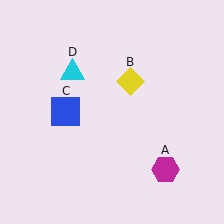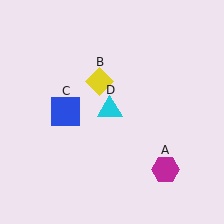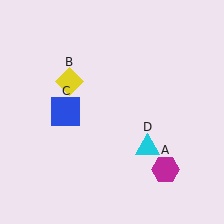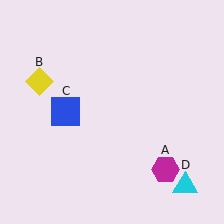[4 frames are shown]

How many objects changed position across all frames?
2 objects changed position: yellow diamond (object B), cyan triangle (object D).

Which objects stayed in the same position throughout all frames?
Magenta hexagon (object A) and blue square (object C) remained stationary.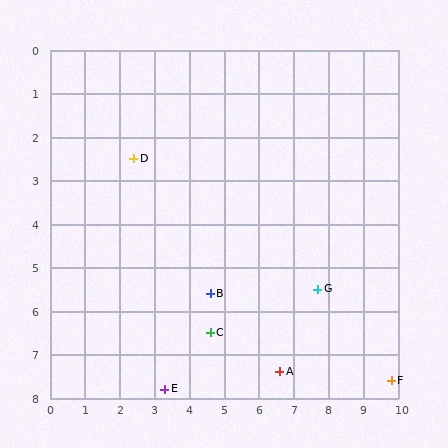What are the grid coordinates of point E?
Point E is at approximately (3.3, 7.8).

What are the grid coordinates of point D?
Point D is at approximately (2.4, 2.5).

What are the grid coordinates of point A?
Point A is at approximately (6.6, 7.4).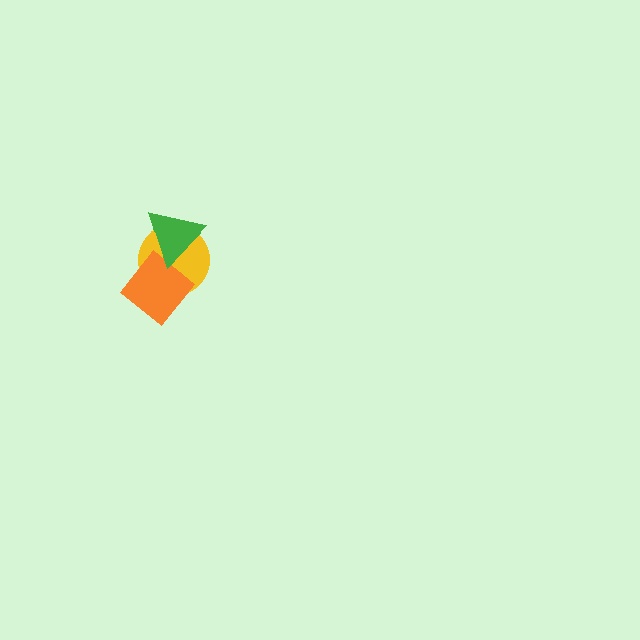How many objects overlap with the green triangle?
2 objects overlap with the green triangle.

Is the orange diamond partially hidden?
Yes, it is partially covered by another shape.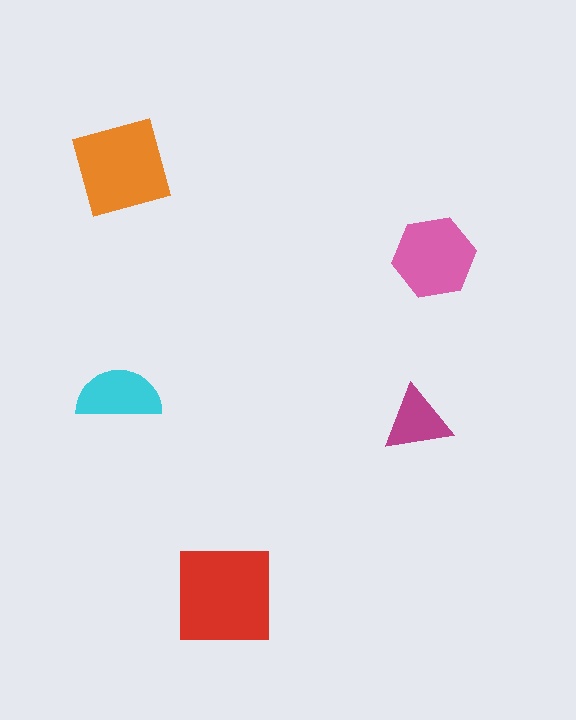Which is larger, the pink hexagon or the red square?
The red square.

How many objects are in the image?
There are 5 objects in the image.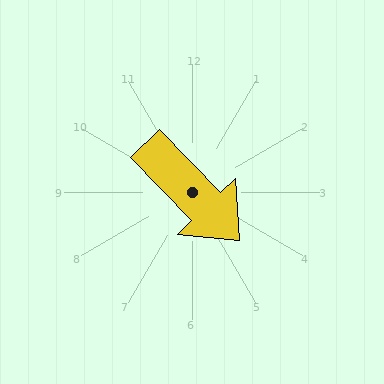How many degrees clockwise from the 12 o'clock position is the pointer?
Approximately 136 degrees.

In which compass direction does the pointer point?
Southeast.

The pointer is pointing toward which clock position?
Roughly 5 o'clock.